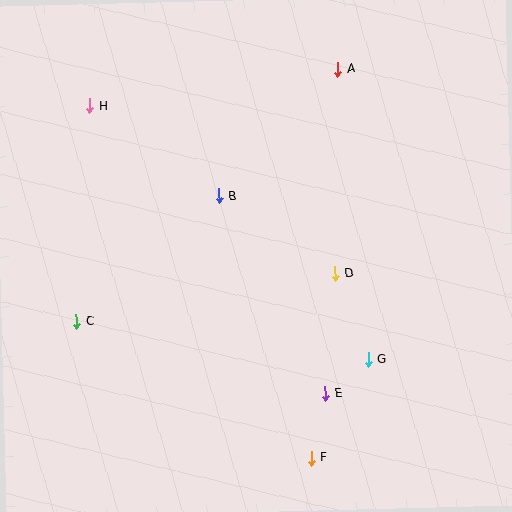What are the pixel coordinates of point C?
Point C is at (77, 321).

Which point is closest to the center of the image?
Point B at (219, 196) is closest to the center.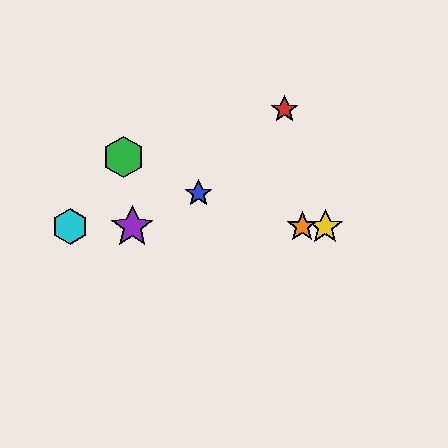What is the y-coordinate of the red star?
The red star is at y≈110.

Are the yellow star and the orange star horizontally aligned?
Yes, both are at y≈227.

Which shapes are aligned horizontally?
The yellow star, the purple star, the orange star, the cyan hexagon are aligned horizontally.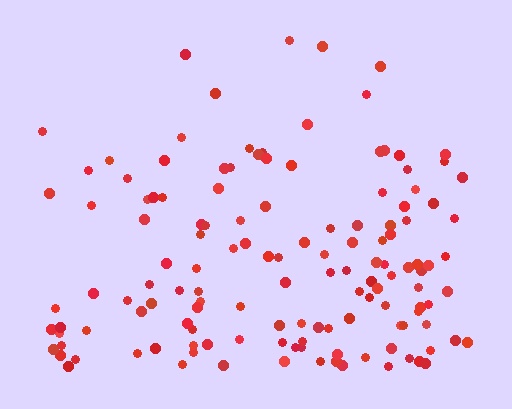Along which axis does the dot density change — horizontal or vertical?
Vertical.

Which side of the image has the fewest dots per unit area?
The top.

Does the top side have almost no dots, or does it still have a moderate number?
Still a moderate number, just noticeably fewer than the bottom.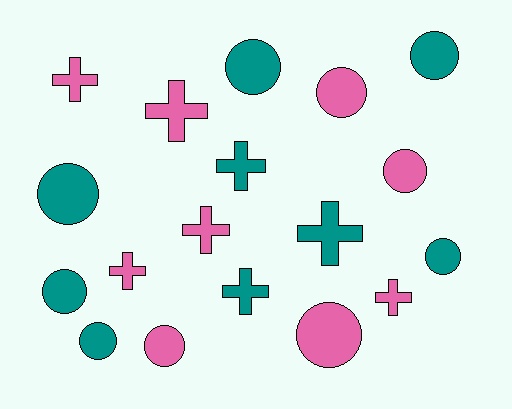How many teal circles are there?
There are 6 teal circles.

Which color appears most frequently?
Teal, with 9 objects.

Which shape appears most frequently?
Circle, with 10 objects.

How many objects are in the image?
There are 18 objects.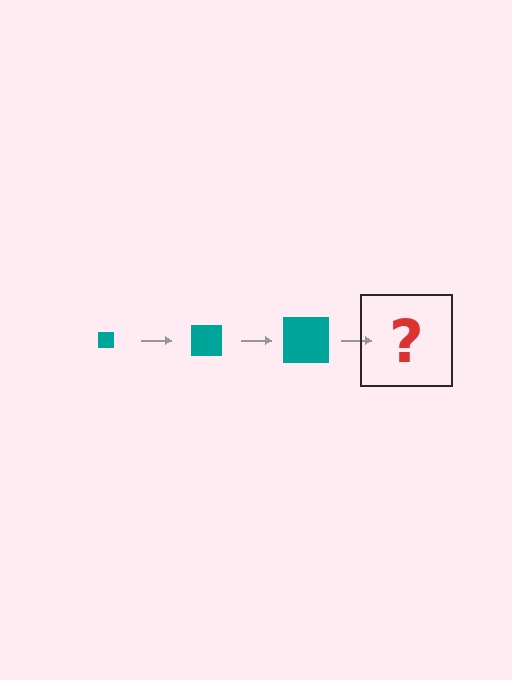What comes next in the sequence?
The next element should be a teal square, larger than the previous one.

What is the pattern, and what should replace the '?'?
The pattern is that the square gets progressively larger each step. The '?' should be a teal square, larger than the previous one.